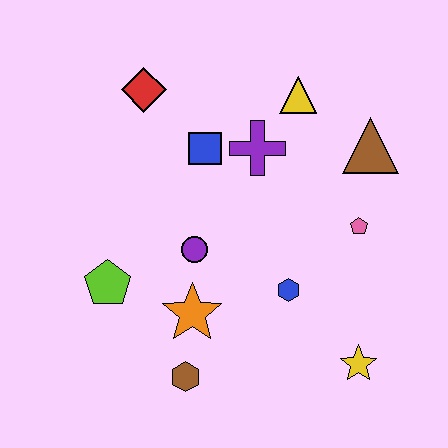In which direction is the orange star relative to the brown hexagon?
The orange star is above the brown hexagon.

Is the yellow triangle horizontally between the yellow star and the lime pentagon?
Yes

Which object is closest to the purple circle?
The orange star is closest to the purple circle.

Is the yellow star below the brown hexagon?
No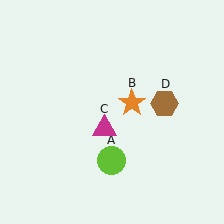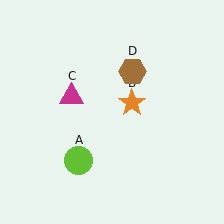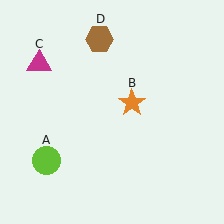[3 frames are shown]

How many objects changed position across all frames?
3 objects changed position: lime circle (object A), magenta triangle (object C), brown hexagon (object D).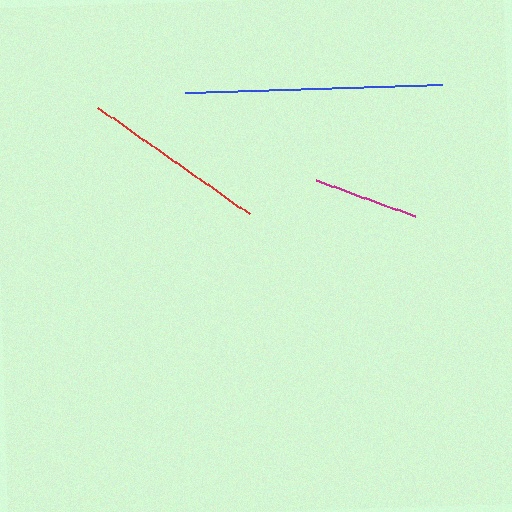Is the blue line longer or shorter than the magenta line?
The blue line is longer than the magenta line.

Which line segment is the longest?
The blue line is the longest at approximately 257 pixels.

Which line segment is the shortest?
The magenta line is the shortest at approximately 105 pixels.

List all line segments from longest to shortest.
From longest to shortest: blue, red, magenta.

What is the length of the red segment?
The red segment is approximately 185 pixels long.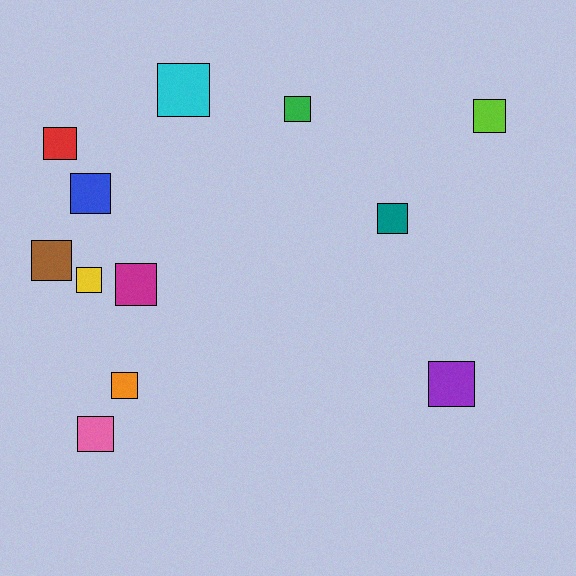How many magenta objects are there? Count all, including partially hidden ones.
There is 1 magenta object.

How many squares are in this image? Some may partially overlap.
There are 12 squares.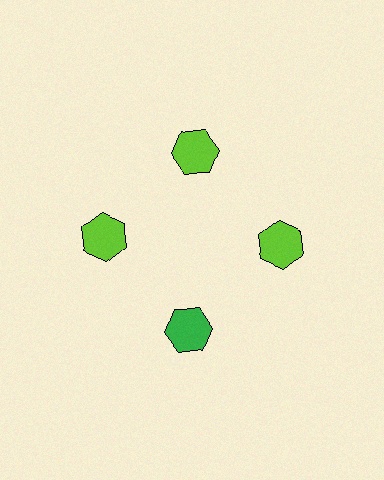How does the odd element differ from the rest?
It has a different color: green instead of lime.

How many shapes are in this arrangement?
There are 4 shapes arranged in a ring pattern.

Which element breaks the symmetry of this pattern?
The green hexagon at roughly the 6 o'clock position breaks the symmetry. All other shapes are lime hexagons.